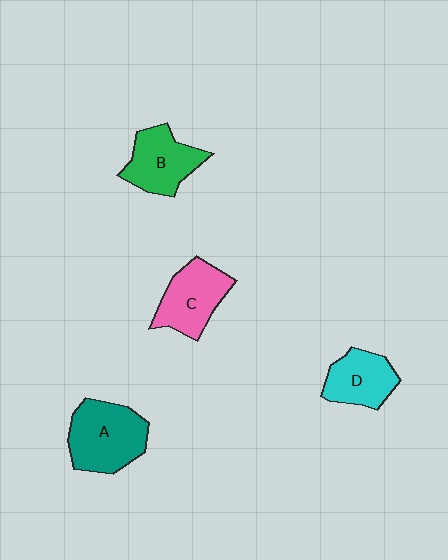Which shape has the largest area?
Shape A (teal).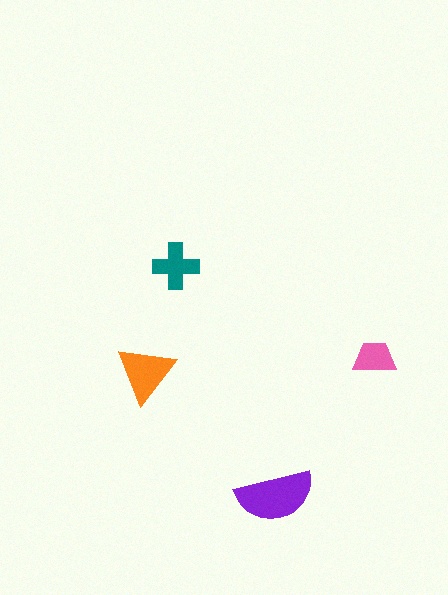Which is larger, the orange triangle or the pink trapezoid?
The orange triangle.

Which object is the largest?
The purple semicircle.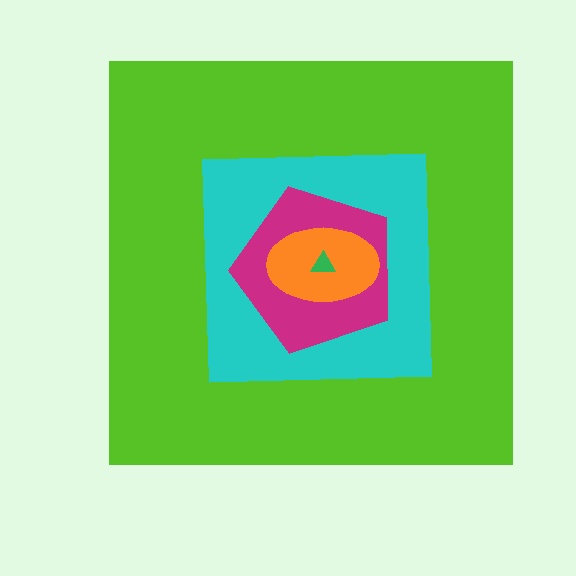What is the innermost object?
The green triangle.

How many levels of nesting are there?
5.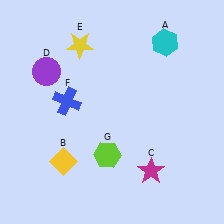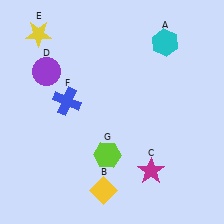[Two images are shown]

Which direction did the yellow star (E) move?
The yellow star (E) moved left.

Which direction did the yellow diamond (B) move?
The yellow diamond (B) moved right.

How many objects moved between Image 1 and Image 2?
2 objects moved between the two images.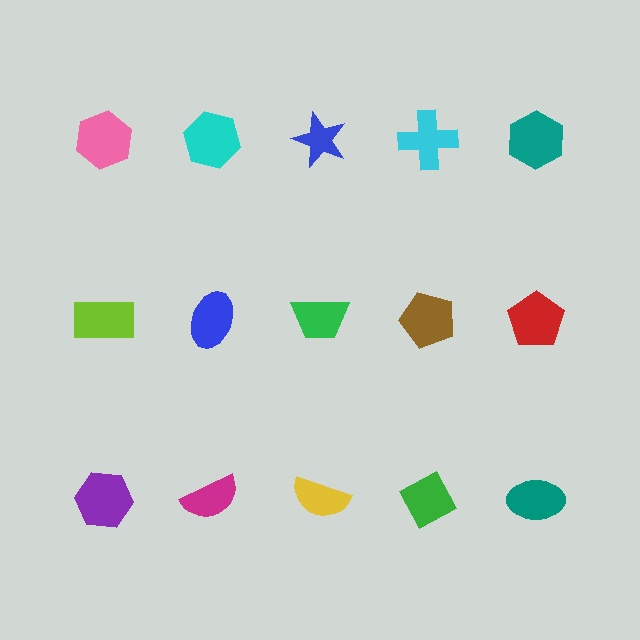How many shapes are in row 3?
5 shapes.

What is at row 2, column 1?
A lime rectangle.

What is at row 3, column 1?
A purple hexagon.